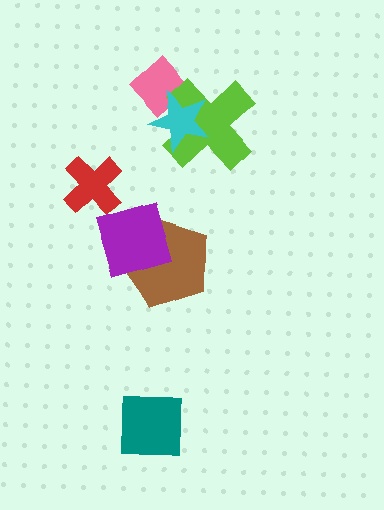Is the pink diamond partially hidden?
Yes, it is partially covered by another shape.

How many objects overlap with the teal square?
0 objects overlap with the teal square.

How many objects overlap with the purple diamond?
1 object overlaps with the purple diamond.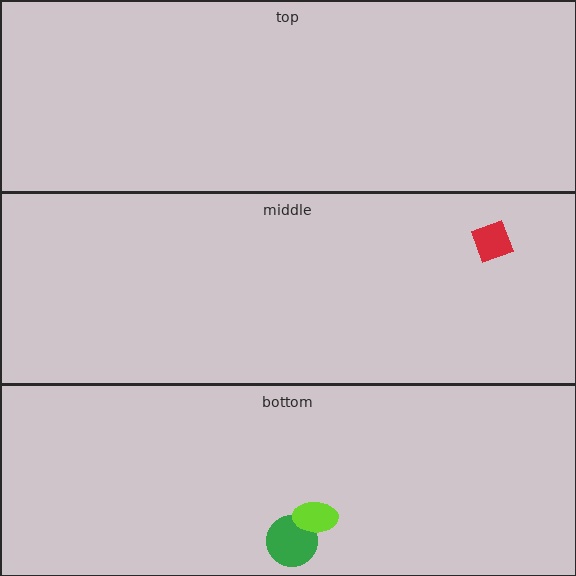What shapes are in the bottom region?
The green circle, the lime ellipse.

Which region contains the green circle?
The bottom region.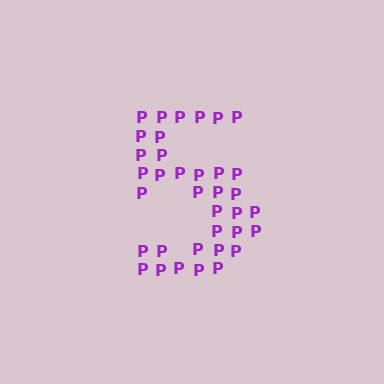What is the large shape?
The large shape is the digit 5.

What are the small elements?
The small elements are letter P's.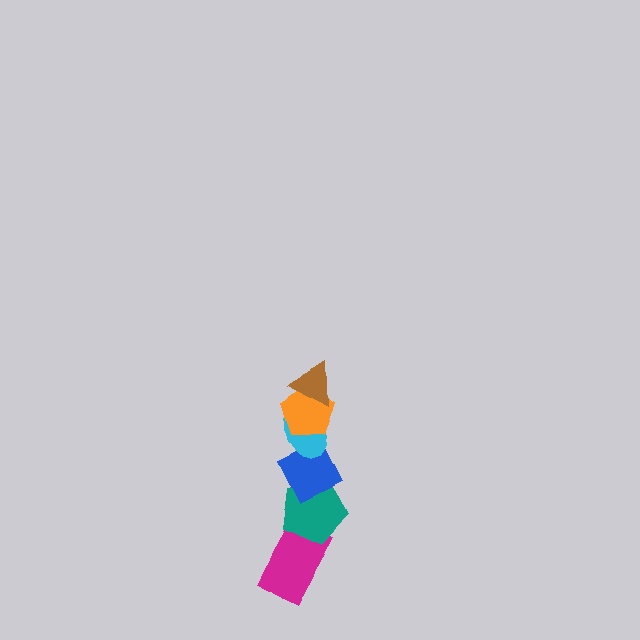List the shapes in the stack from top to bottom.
From top to bottom: the brown triangle, the orange pentagon, the cyan ellipse, the blue diamond, the teal pentagon, the magenta rectangle.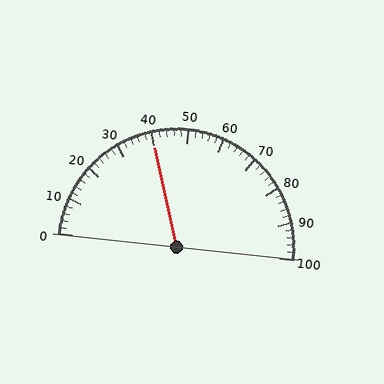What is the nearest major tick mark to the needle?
The nearest major tick mark is 40.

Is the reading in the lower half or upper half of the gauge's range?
The reading is in the lower half of the range (0 to 100).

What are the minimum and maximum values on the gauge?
The gauge ranges from 0 to 100.